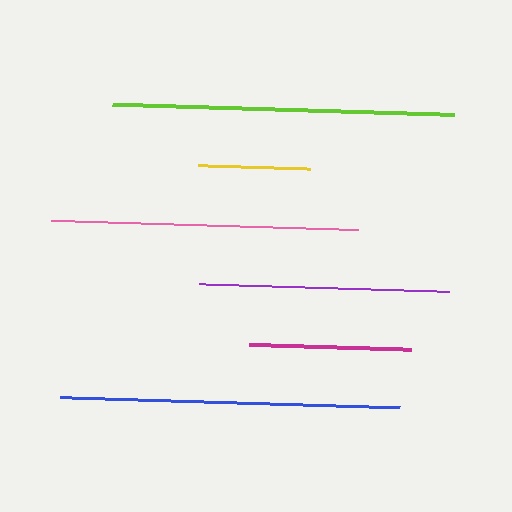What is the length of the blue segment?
The blue segment is approximately 341 pixels long.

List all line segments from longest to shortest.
From longest to shortest: lime, blue, pink, purple, magenta, yellow.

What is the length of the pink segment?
The pink segment is approximately 306 pixels long.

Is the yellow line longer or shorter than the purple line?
The purple line is longer than the yellow line.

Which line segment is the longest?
The lime line is the longest at approximately 342 pixels.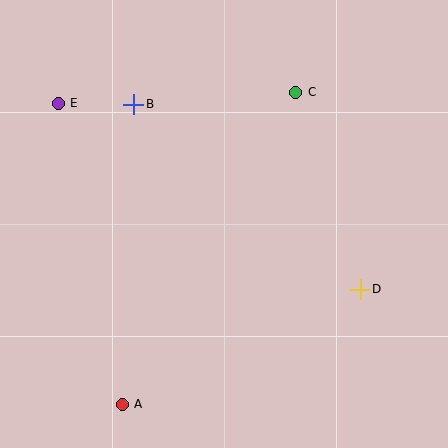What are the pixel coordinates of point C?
Point C is at (296, 92).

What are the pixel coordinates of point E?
Point E is at (58, 103).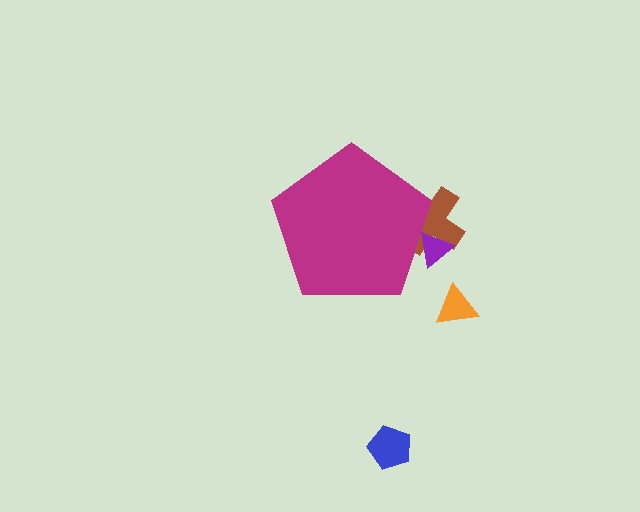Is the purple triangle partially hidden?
Yes, the purple triangle is partially hidden behind the magenta pentagon.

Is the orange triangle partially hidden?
No, the orange triangle is fully visible.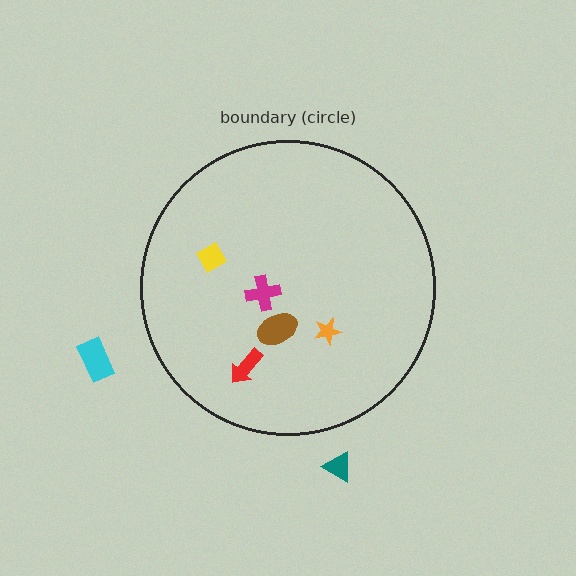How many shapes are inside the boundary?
5 inside, 2 outside.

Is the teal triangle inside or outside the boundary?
Outside.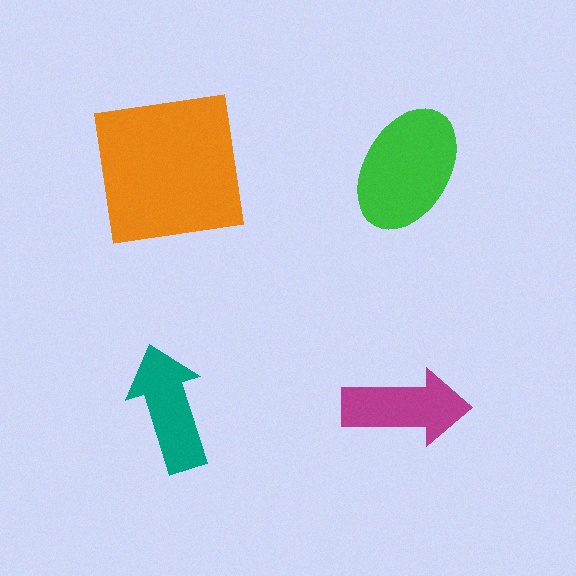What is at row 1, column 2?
A green ellipse.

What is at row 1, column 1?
An orange square.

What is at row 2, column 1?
A teal arrow.